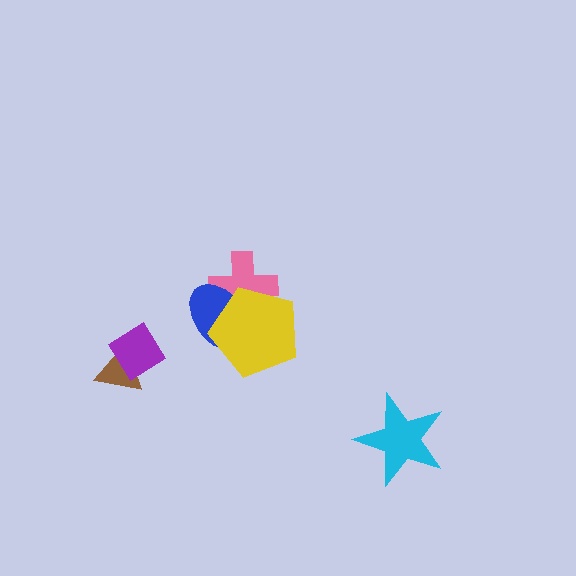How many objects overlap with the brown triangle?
1 object overlaps with the brown triangle.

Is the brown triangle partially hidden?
Yes, it is partially covered by another shape.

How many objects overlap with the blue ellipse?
2 objects overlap with the blue ellipse.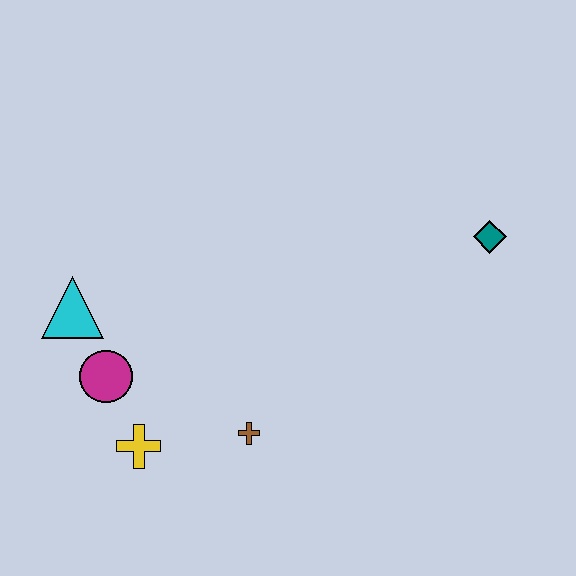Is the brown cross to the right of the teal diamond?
No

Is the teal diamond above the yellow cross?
Yes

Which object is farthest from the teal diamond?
The cyan triangle is farthest from the teal diamond.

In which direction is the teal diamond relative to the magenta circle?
The teal diamond is to the right of the magenta circle.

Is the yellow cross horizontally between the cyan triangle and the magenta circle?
No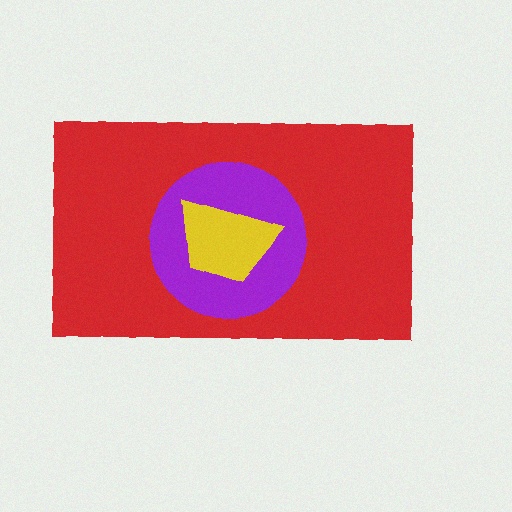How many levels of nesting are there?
3.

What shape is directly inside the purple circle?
The yellow trapezoid.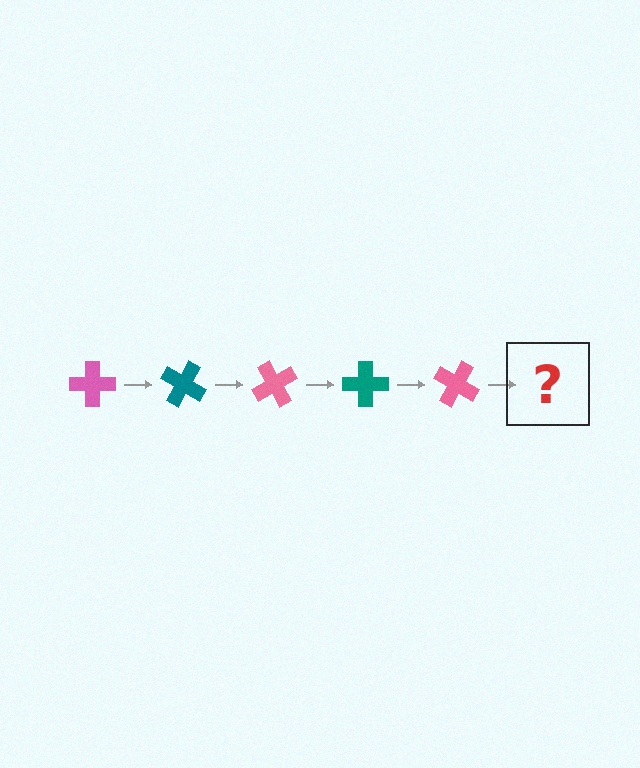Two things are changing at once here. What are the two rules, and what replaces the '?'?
The two rules are that it rotates 30 degrees each step and the color cycles through pink and teal. The '?' should be a teal cross, rotated 150 degrees from the start.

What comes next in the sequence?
The next element should be a teal cross, rotated 150 degrees from the start.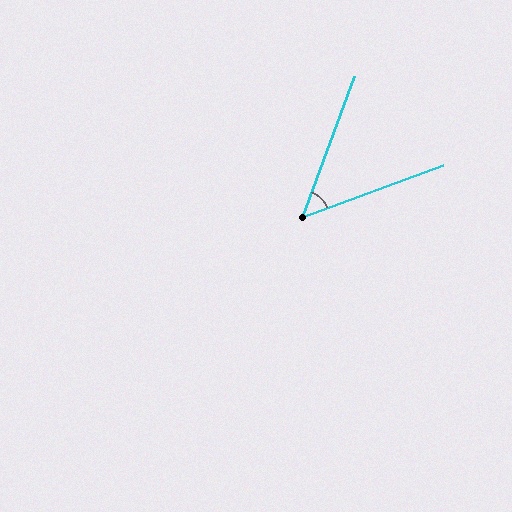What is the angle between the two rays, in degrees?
Approximately 49 degrees.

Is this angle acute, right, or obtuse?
It is acute.